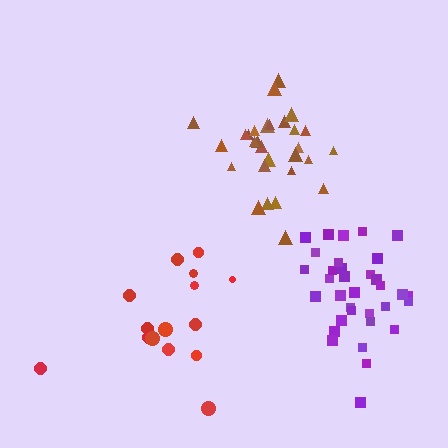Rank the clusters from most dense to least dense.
purple, brown, red.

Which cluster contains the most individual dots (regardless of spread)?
Purple (35).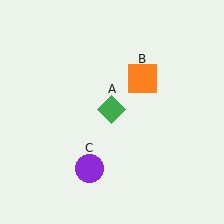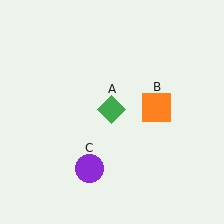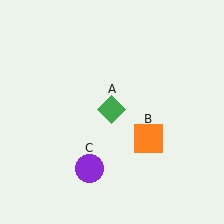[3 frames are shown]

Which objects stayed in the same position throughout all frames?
Green diamond (object A) and purple circle (object C) remained stationary.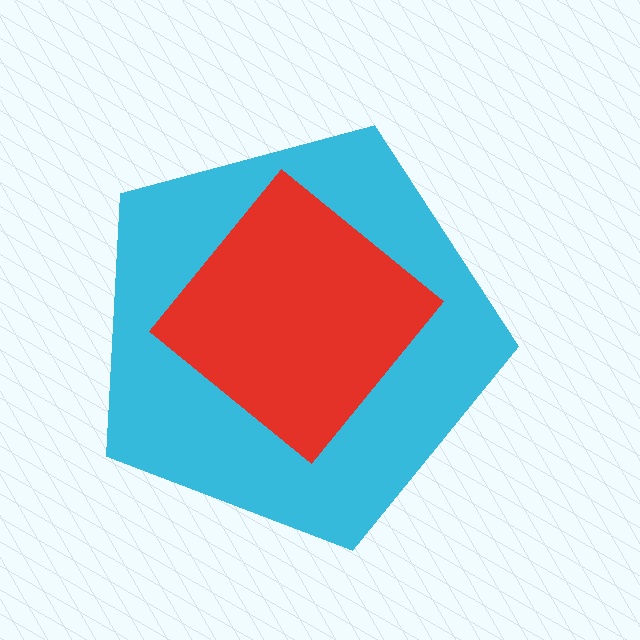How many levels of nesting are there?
2.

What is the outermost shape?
The cyan pentagon.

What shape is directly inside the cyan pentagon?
The red diamond.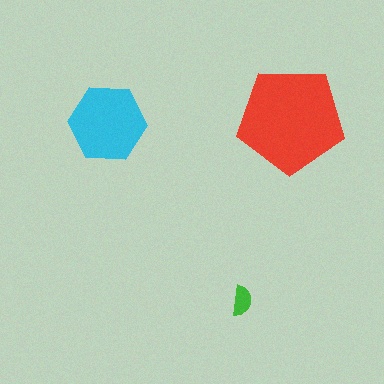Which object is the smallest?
The green semicircle.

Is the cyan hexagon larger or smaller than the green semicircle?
Larger.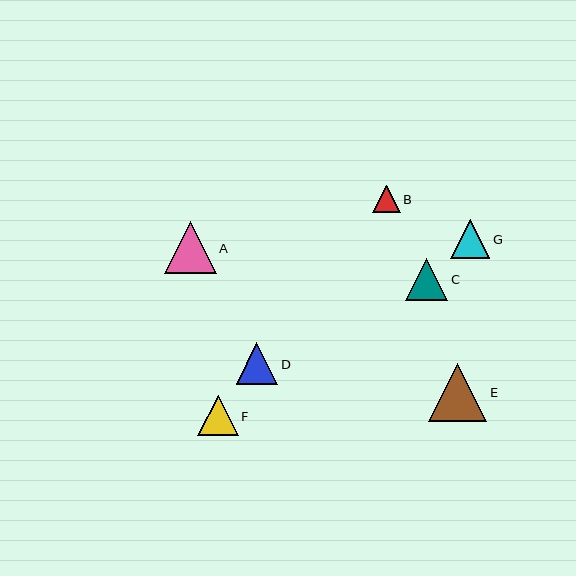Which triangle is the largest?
Triangle E is the largest with a size of approximately 58 pixels.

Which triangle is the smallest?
Triangle B is the smallest with a size of approximately 28 pixels.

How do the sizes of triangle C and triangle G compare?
Triangle C and triangle G are approximately the same size.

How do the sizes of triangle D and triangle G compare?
Triangle D and triangle G are approximately the same size.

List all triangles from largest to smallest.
From largest to smallest: E, A, C, D, F, G, B.